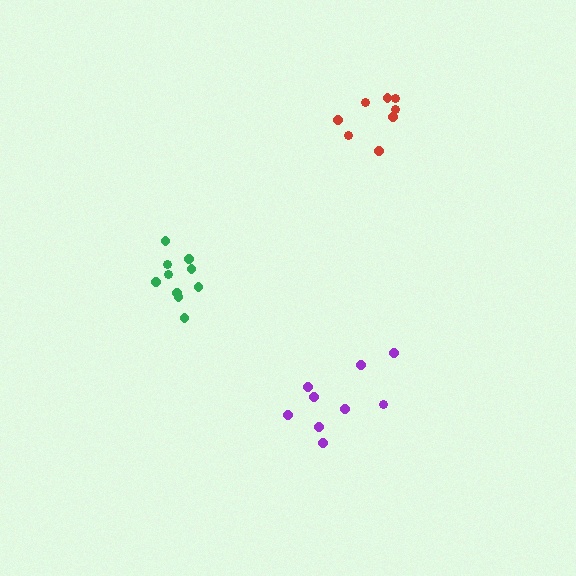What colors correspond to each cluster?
The clusters are colored: red, green, purple.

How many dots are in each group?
Group 1: 8 dots, Group 2: 10 dots, Group 3: 9 dots (27 total).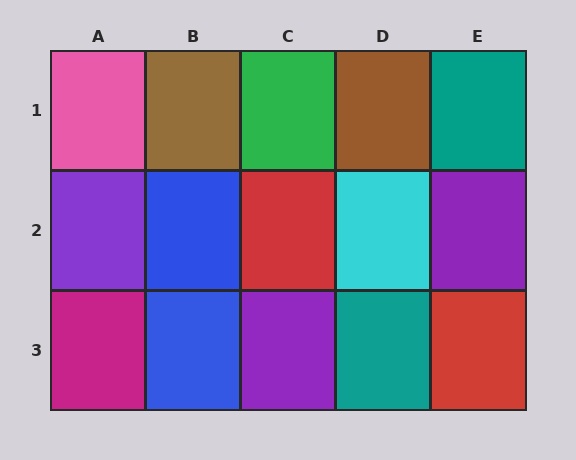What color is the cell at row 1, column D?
Brown.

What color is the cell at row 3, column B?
Blue.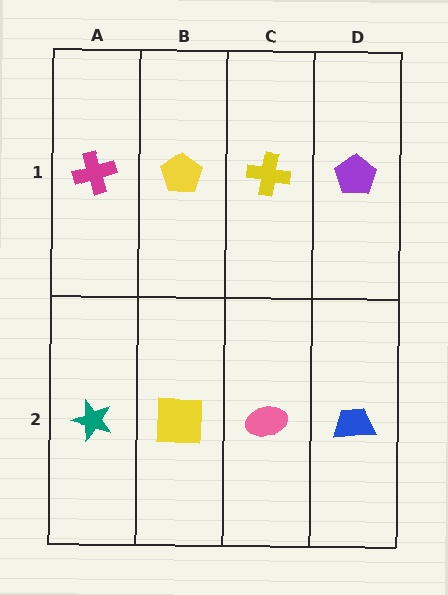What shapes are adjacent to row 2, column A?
A magenta cross (row 1, column A), a yellow square (row 2, column B).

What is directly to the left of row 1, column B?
A magenta cross.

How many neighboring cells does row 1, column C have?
3.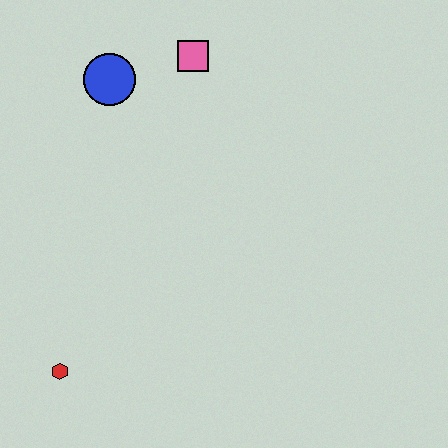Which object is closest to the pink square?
The blue circle is closest to the pink square.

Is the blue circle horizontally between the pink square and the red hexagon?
Yes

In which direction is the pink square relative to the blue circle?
The pink square is to the right of the blue circle.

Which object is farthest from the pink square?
The red hexagon is farthest from the pink square.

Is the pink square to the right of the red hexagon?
Yes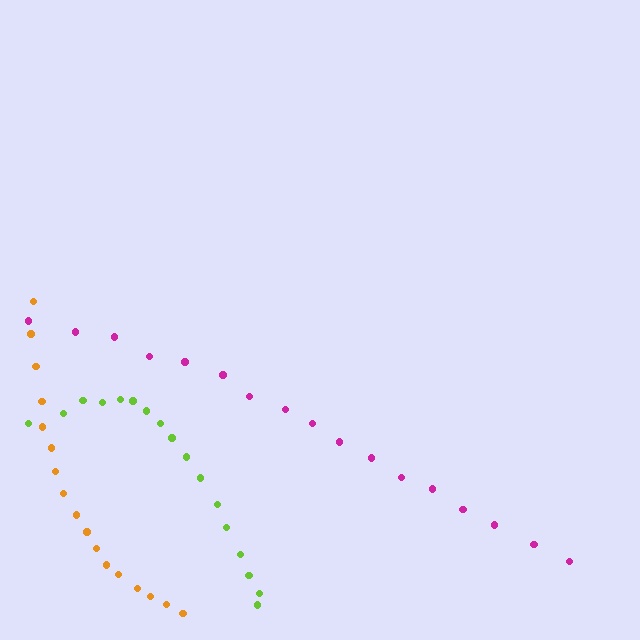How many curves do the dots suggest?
There are 3 distinct paths.